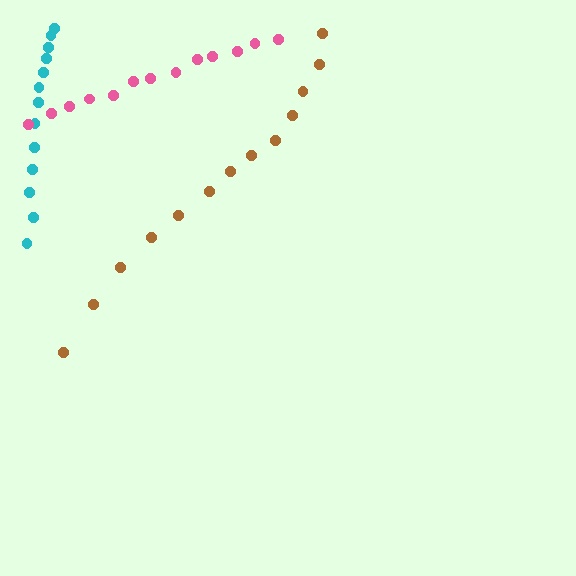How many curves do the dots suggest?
There are 3 distinct paths.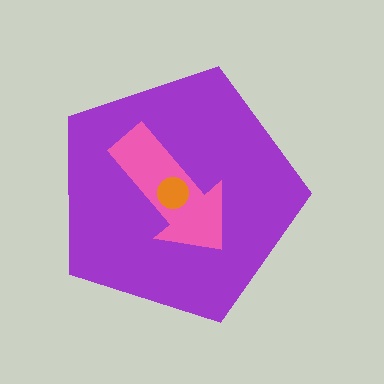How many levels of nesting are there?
3.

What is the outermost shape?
The purple pentagon.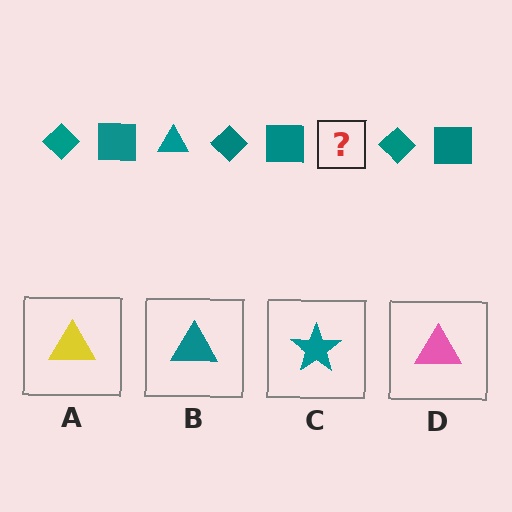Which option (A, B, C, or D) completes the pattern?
B.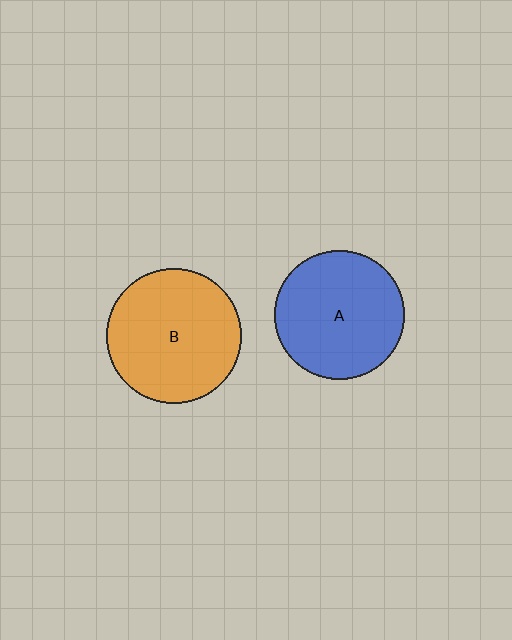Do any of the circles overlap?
No, none of the circles overlap.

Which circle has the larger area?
Circle B (orange).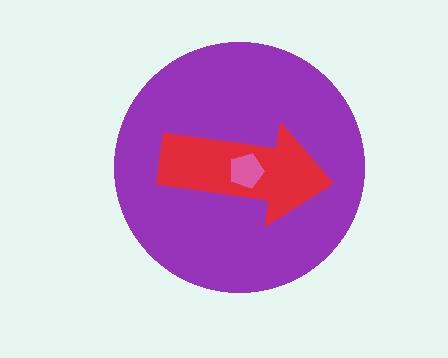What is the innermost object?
The pink pentagon.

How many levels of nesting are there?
3.